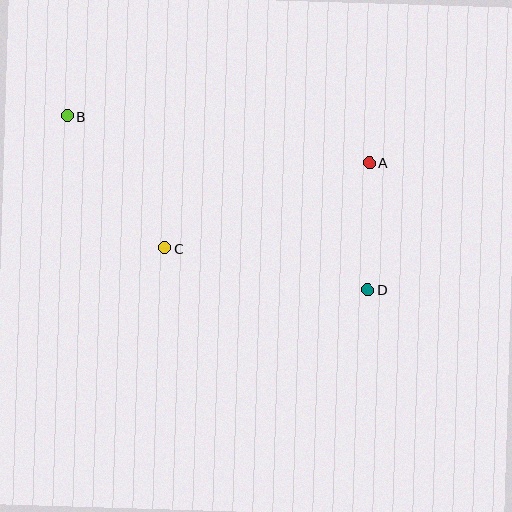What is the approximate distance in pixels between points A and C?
The distance between A and C is approximately 221 pixels.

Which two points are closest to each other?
Points A and D are closest to each other.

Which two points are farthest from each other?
Points B and D are farthest from each other.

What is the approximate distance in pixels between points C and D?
The distance between C and D is approximately 207 pixels.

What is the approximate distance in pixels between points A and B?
The distance between A and B is approximately 305 pixels.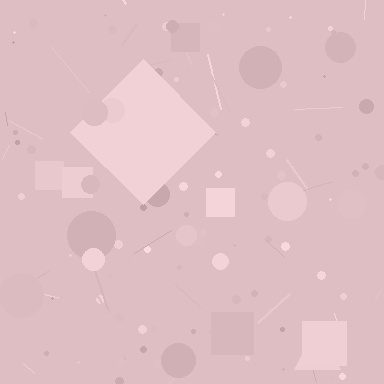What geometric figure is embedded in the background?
A diamond is embedded in the background.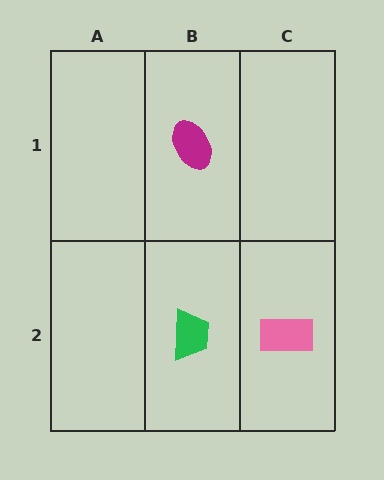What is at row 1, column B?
A magenta ellipse.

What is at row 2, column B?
A green trapezoid.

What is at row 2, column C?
A pink rectangle.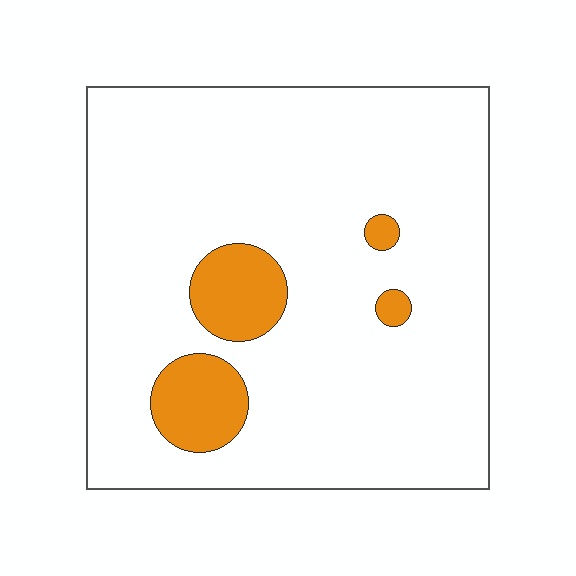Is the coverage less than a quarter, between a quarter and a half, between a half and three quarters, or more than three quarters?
Less than a quarter.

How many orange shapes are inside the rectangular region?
4.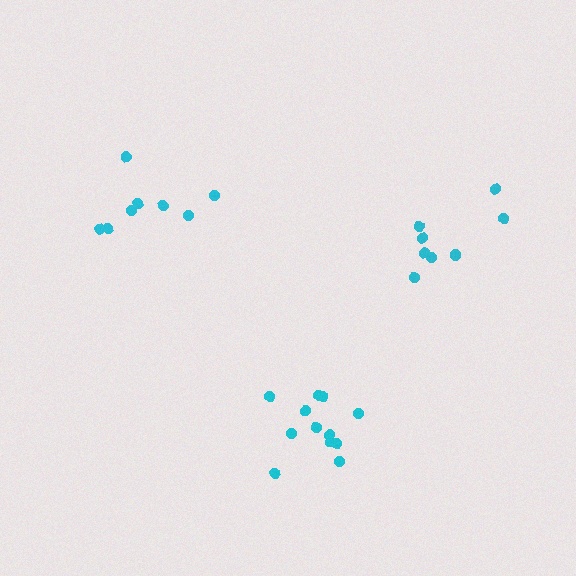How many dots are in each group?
Group 1: 12 dots, Group 2: 8 dots, Group 3: 9 dots (29 total).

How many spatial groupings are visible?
There are 3 spatial groupings.